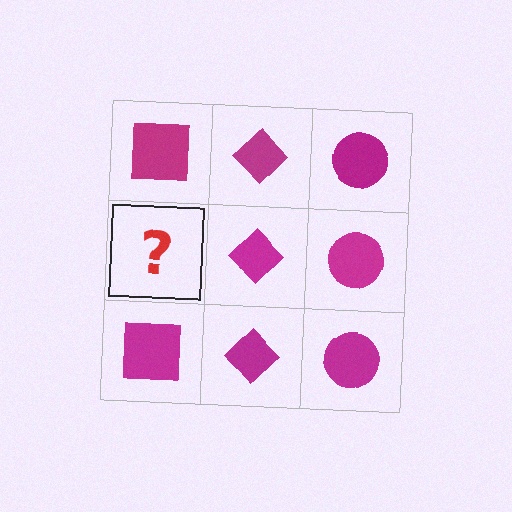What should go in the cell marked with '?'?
The missing cell should contain a magenta square.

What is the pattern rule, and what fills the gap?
The rule is that each column has a consistent shape. The gap should be filled with a magenta square.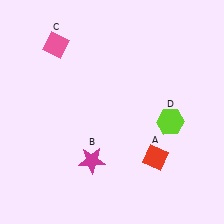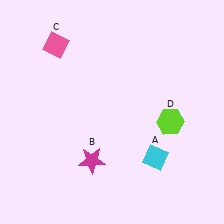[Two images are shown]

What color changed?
The diamond (A) changed from red in Image 1 to cyan in Image 2.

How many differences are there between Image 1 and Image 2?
There is 1 difference between the two images.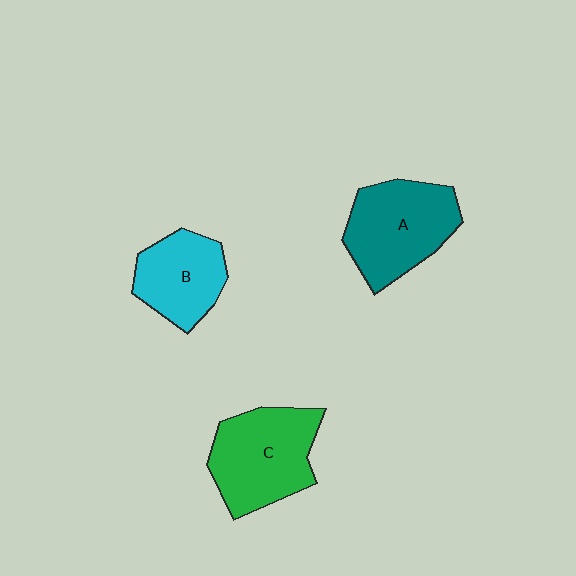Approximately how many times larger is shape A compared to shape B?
Approximately 1.3 times.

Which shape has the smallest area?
Shape B (cyan).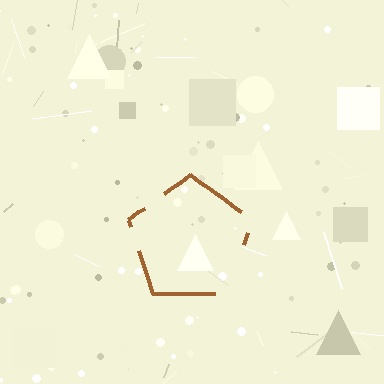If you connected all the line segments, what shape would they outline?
They would outline a pentagon.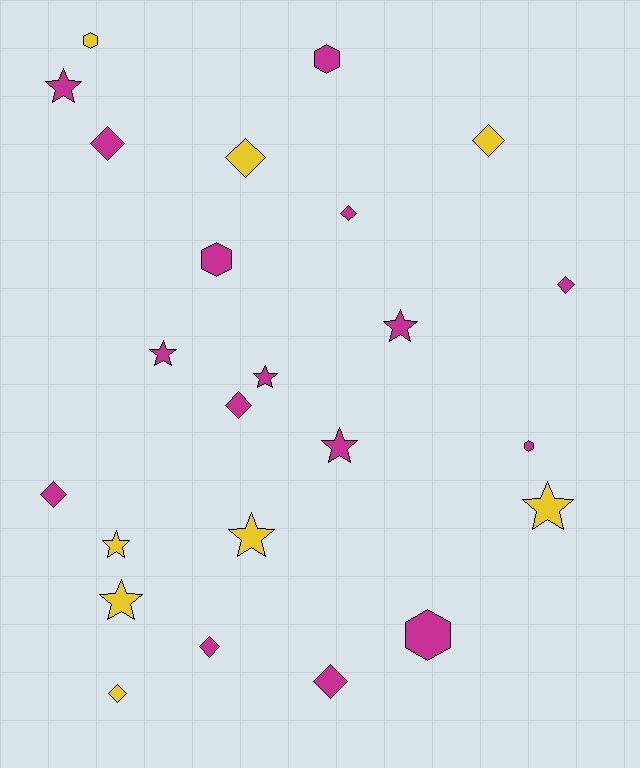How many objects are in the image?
There are 24 objects.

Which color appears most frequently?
Magenta, with 16 objects.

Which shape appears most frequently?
Diamond, with 10 objects.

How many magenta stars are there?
There are 5 magenta stars.